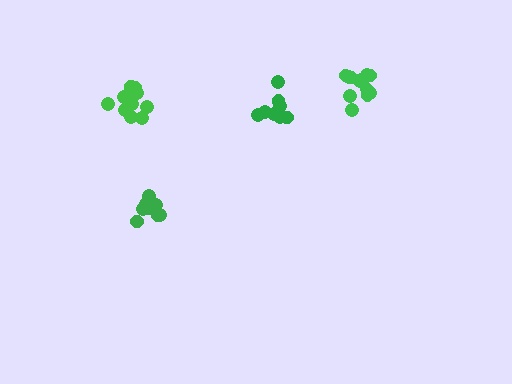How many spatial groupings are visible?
There are 4 spatial groupings.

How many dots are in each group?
Group 1: 13 dots, Group 2: 12 dots, Group 3: 8 dots, Group 4: 9 dots (42 total).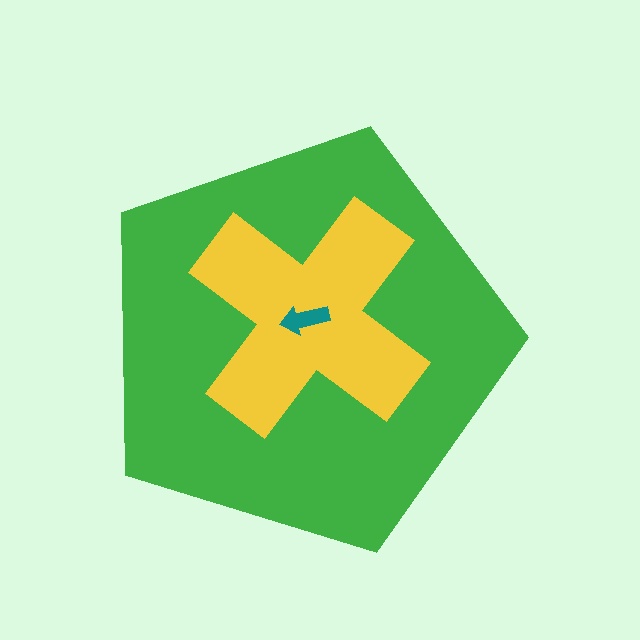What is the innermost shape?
The teal arrow.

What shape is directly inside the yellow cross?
The teal arrow.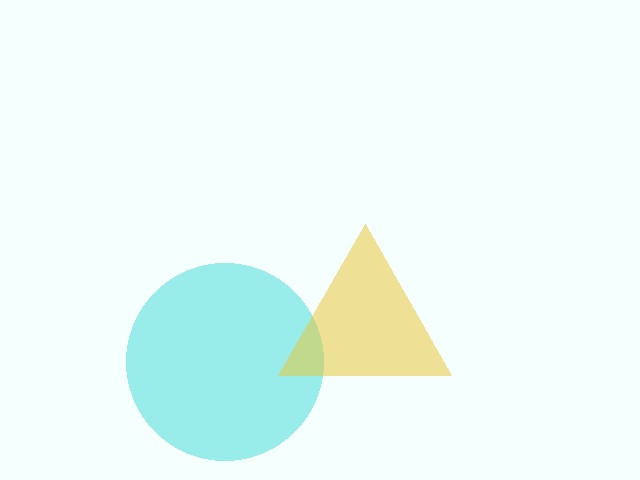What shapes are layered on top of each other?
The layered shapes are: a cyan circle, a yellow triangle.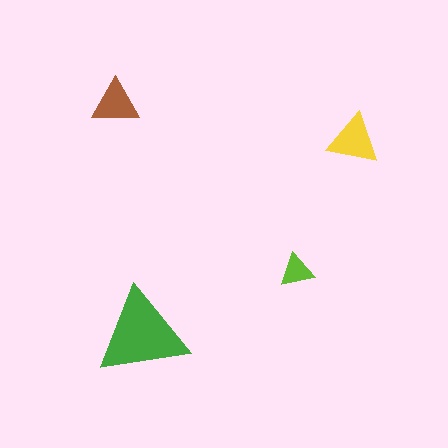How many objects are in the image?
There are 4 objects in the image.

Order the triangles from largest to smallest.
the green one, the yellow one, the brown one, the lime one.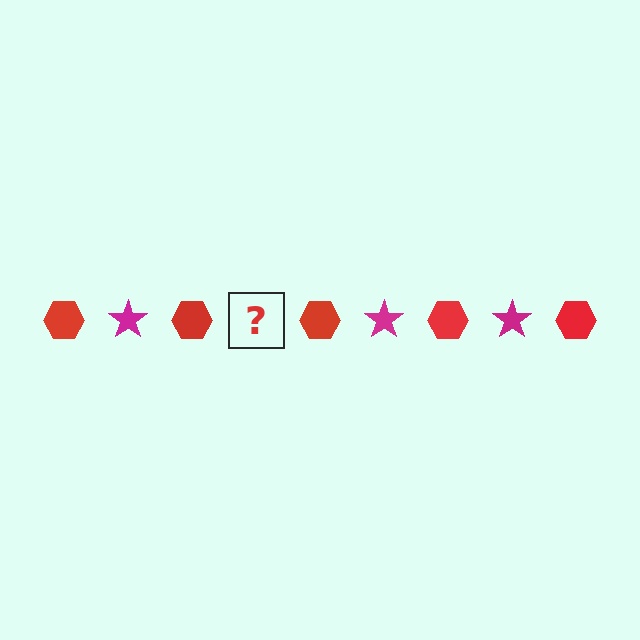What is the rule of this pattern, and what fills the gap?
The rule is that the pattern alternates between red hexagon and magenta star. The gap should be filled with a magenta star.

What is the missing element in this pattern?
The missing element is a magenta star.